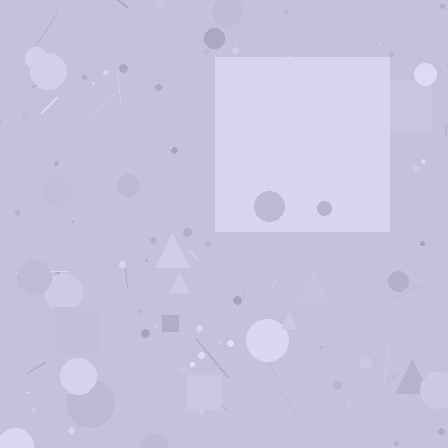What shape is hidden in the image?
A square is hidden in the image.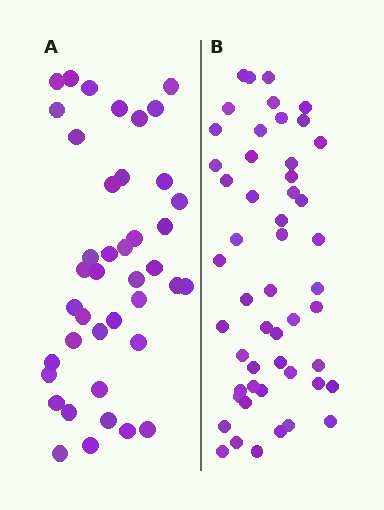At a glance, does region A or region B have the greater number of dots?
Region B (the right region) has more dots.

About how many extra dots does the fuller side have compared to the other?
Region B has roughly 10 or so more dots than region A.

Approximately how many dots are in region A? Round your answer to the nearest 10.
About 40 dots. (The exact count is 41, which rounds to 40.)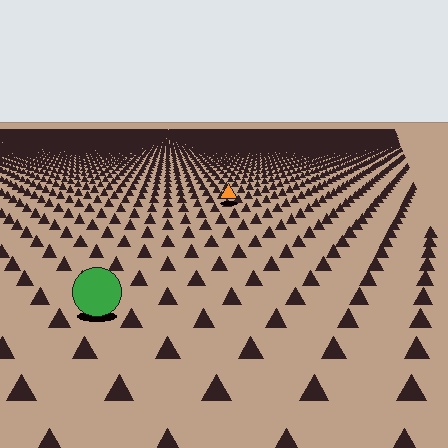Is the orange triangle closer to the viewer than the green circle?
No. The green circle is closer — you can tell from the texture gradient: the ground texture is coarser near it.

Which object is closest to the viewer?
The green circle is closest. The texture marks near it are larger and more spread out.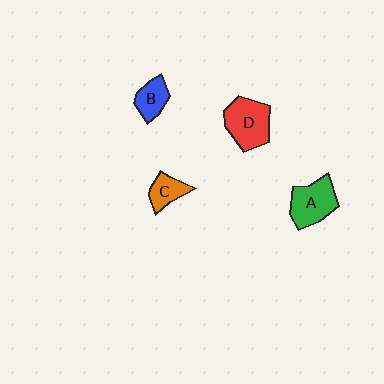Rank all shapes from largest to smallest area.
From largest to smallest: D (red), A (green), B (blue), C (orange).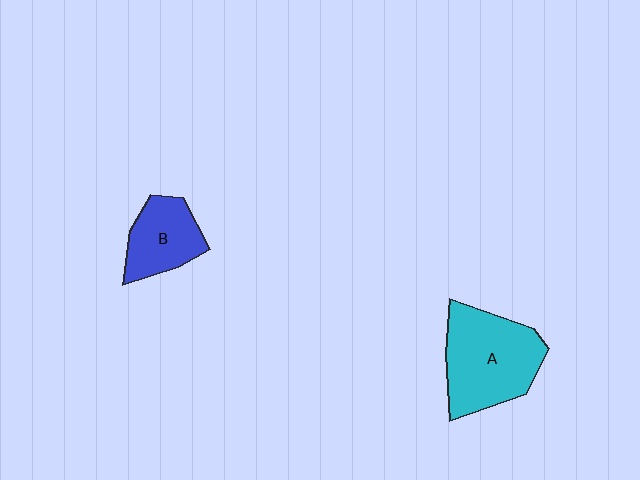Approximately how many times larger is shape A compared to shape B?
Approximately 1.7 times.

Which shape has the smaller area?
Shape B (blue).